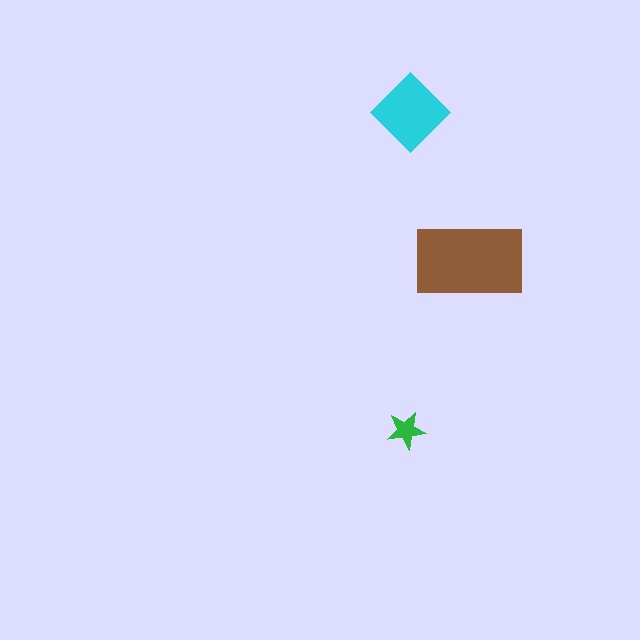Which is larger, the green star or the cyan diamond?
The cyan diamond.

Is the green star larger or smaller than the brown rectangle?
Smaller.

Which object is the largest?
The brown rectangle.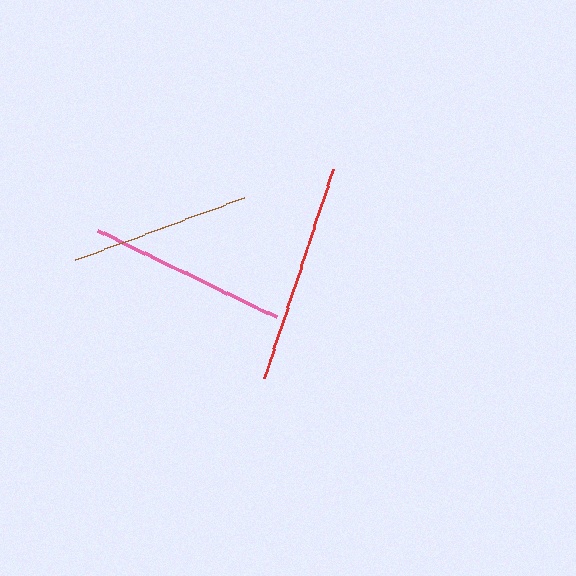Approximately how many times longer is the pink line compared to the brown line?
The pink line is approximately 1.1 times the length of the brown line.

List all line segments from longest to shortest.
From longest to shortest: red, pink, brown.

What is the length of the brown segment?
The brown segment is approximately 179 pixels long.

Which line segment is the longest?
The red line is the longest at approximately 220 pixels.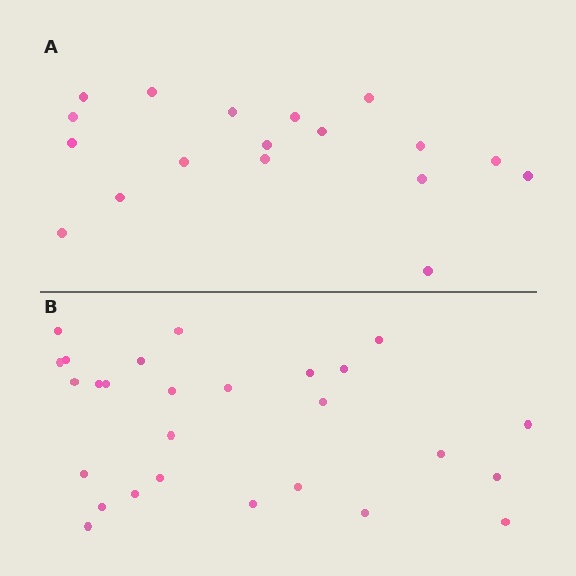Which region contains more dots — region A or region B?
Region B (the bottom region) has more dots.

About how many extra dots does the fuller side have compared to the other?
Region B has roughly 8 or so more dots than region A.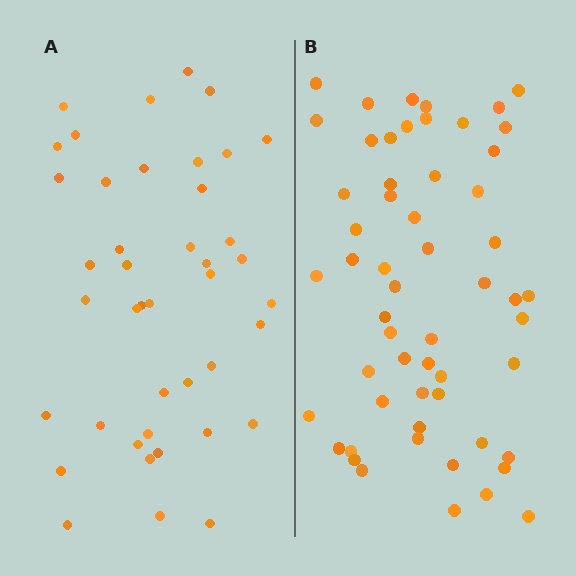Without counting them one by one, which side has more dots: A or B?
Region B (the right region) has more dots.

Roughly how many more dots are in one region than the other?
Region B has approximately 15 more dots than region A.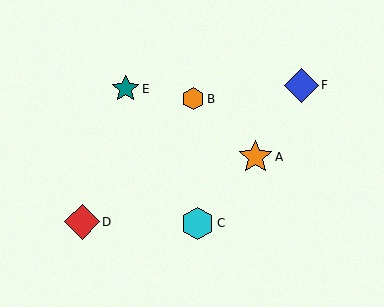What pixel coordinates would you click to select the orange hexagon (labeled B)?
Click at (193, 99) to select the orange hexagon B.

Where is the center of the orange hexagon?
The center of the orange hexagon is at (193, 99).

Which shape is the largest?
The red diamond (labeled D) is the largest.